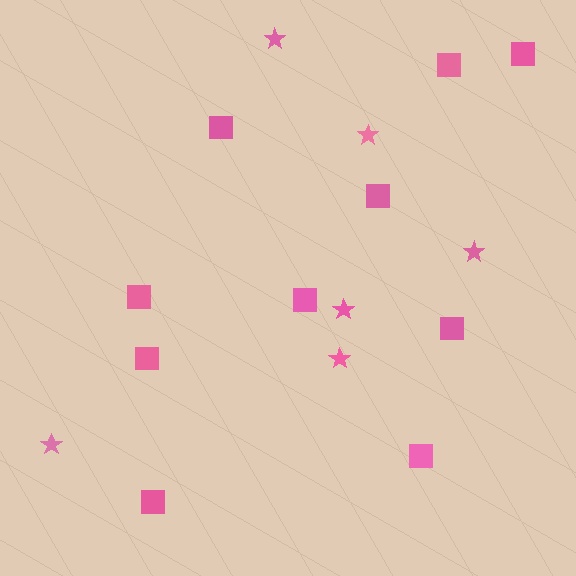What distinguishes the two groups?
There are 2 groups: one group of squares (10) and one group of stars (6).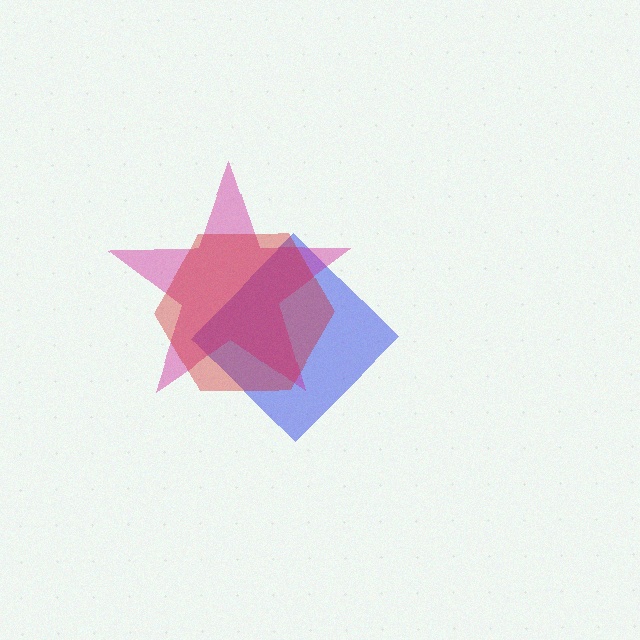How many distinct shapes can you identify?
There are 3 distinct shapes: a blue diamond, a magenta star, a red hexagon.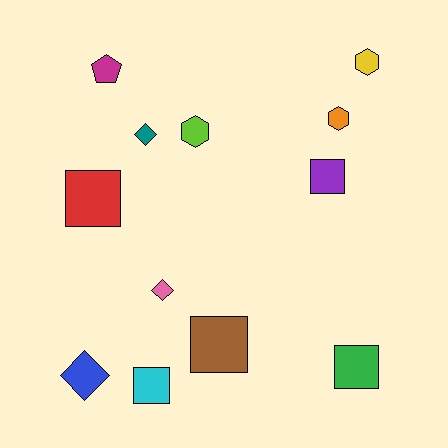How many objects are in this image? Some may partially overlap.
There are 12 objects.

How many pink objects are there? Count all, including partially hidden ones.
There is 1 pink object.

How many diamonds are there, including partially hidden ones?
There are 3 diamonds.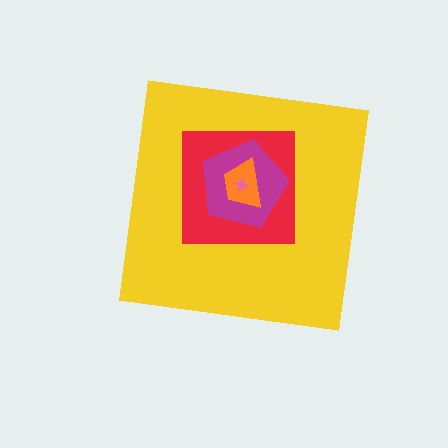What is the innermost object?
The pink cross.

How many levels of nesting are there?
5.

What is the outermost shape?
The yellow square.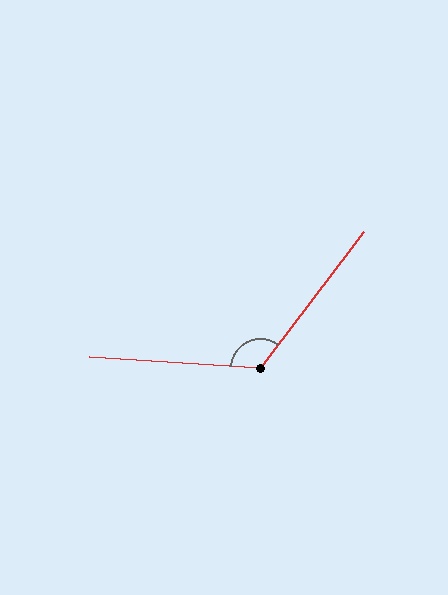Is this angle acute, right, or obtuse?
It is obtuse.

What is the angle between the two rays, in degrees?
Approximately 123 degrees.